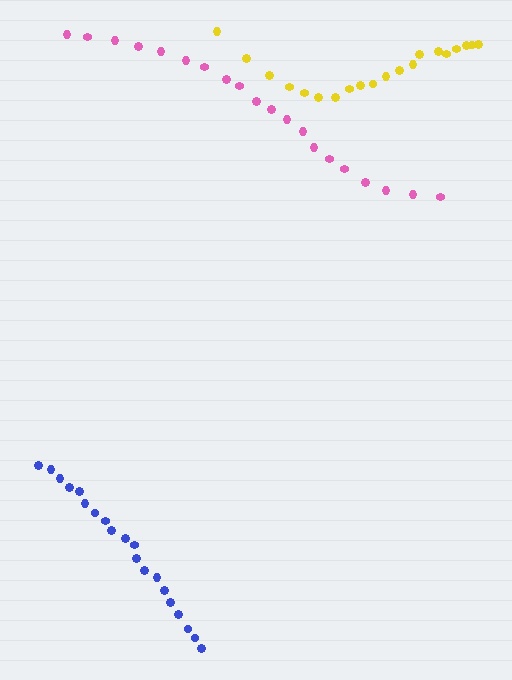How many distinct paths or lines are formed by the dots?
There are 3 distinct paths.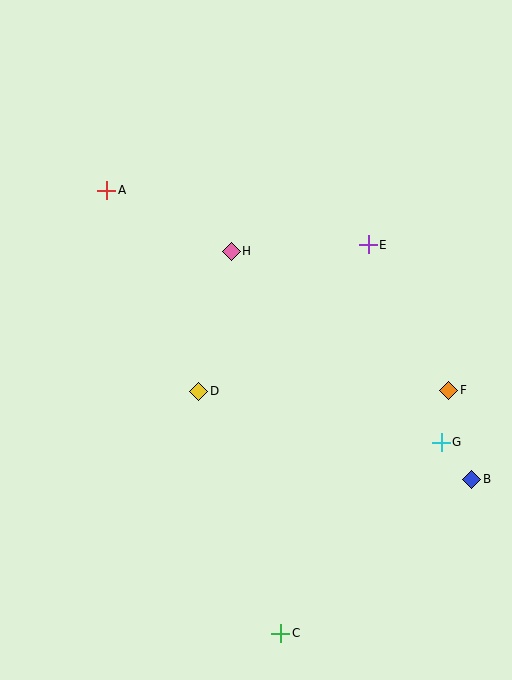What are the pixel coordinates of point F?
Point F is at (449, 390).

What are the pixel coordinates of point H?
Point H is at (231, 251).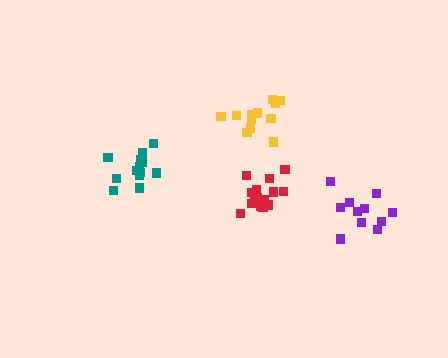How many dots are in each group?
Group 1: 12 dots, Group 2: 11 dots, Group 3: 16 dots, Group 4: 13 dots (52 total).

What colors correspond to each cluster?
The clusters are colored: yellow, purple, red, teal.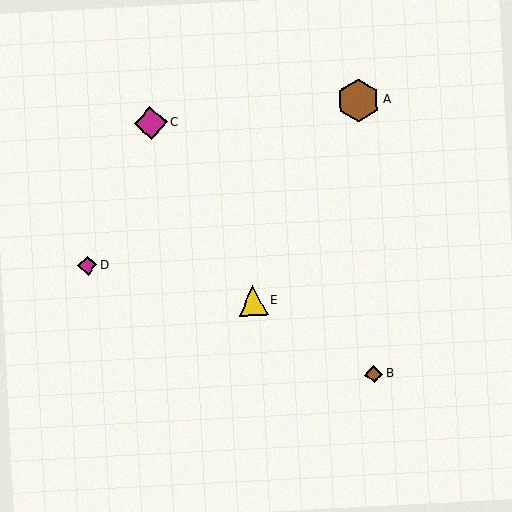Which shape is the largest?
The brown hexagon (labeled A) is the largest.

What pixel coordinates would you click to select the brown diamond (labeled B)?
Click at (374, 374) to select the brown diamond B.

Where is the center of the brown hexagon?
The center of the brown hexagon is at (359, 100).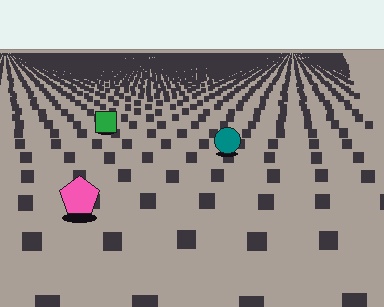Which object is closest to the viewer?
The pink pentagon is closest. The texture marks near it are larger and more spread out.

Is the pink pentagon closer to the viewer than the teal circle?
Yes. The pink pentagon is closer — you can tell from the texture gradient: the ground texture is coarser near it.